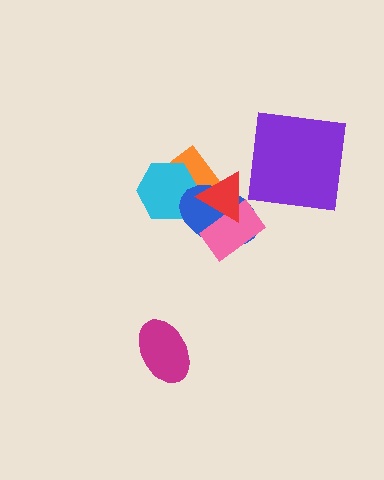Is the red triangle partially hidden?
No, no other shape covers it.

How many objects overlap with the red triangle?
3 objects overlap with the red triangle.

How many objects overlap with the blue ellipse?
4 objects overlap with the blue ellipse.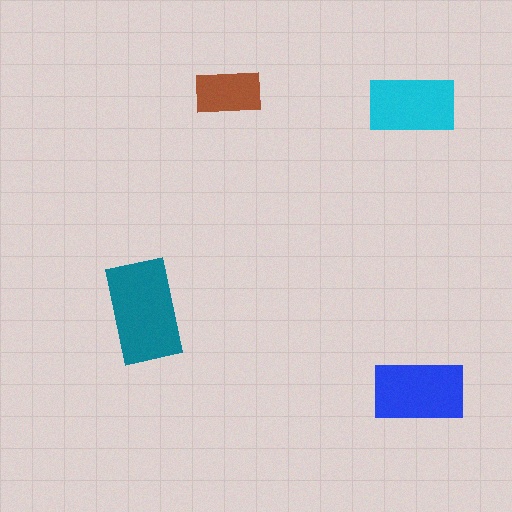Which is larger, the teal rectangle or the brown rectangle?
The teal one.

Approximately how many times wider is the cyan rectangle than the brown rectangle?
About 1.5 times wider.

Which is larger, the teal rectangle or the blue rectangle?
The teal one.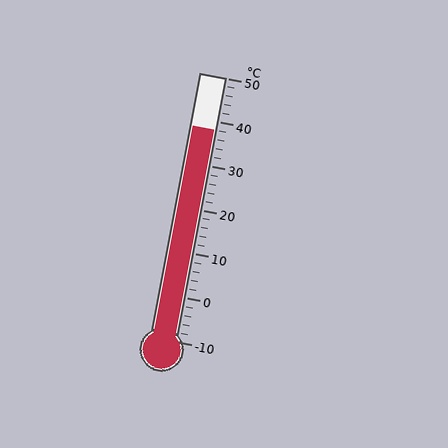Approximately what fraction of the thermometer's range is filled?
The thermometer is filled to approximately 80% of its range.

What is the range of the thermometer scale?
The thermometer scale ranges from -10°C to 50°C.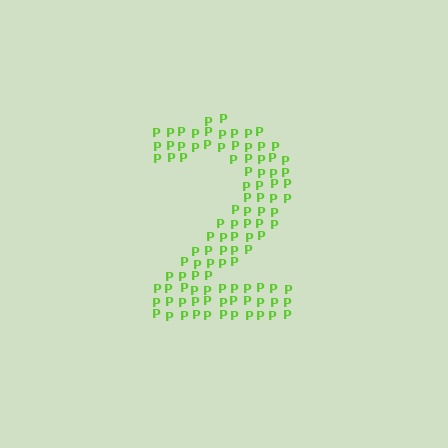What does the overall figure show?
The overall figure shows the digit 2.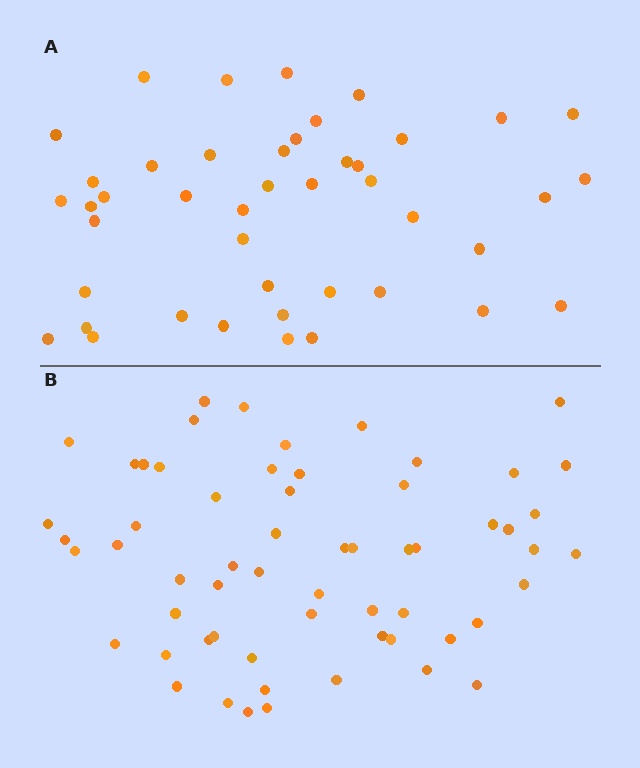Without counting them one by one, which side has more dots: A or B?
Region B (the bottom region) has more dots.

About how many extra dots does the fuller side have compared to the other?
Region B has approximately 15 more dots than region A.